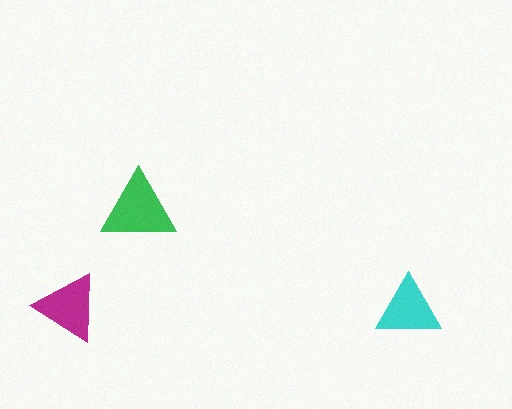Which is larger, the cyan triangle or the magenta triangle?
The magenta one.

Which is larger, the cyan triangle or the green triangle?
The green one.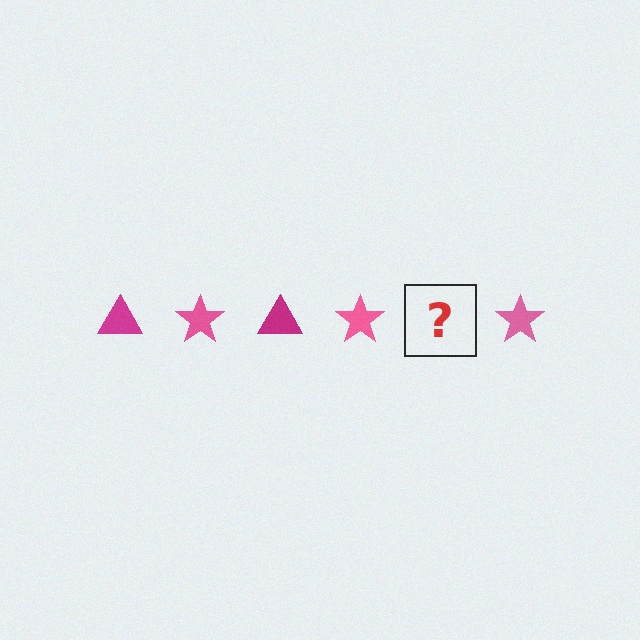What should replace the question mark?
The question mark should be replaced with a magenta triangle.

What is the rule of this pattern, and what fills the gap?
The rule is that the pattern alternates between magenta triangle and pink star. The gap should be filled with a magenta triangle.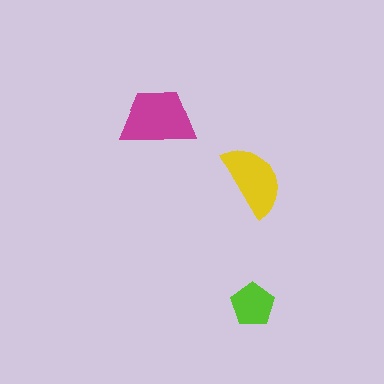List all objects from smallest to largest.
The lime pentagon, the yellow semicircle, the magenta trapezoid.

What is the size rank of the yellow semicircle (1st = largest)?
2nd.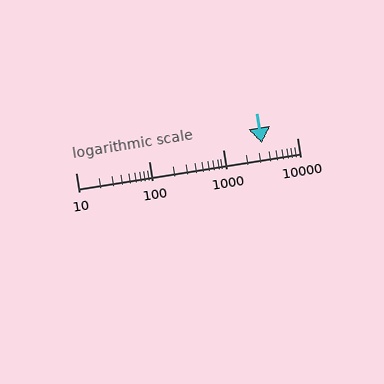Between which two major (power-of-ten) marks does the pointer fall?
The pointer is between 1000 and 10000.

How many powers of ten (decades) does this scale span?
The scale spans 3 decades, from 10 to 10000.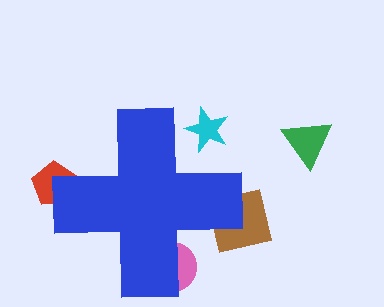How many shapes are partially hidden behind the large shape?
4 shapes are partially hidden.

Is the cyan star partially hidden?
Yes, the cyan star is partially hidden behind the blue cross.